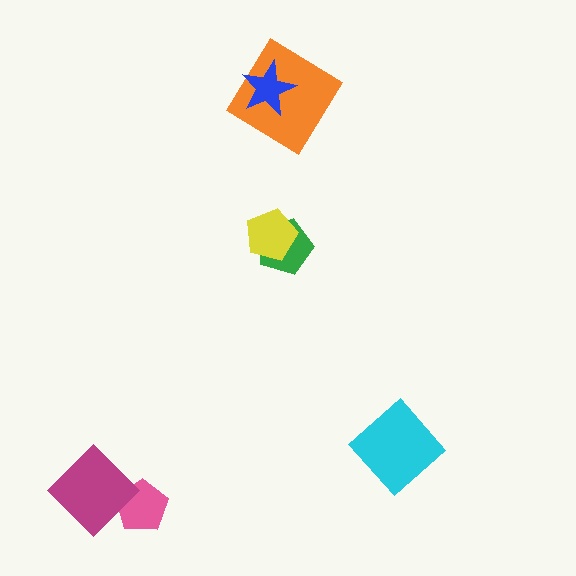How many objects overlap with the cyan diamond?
0 objects overlap with the cyan diamond.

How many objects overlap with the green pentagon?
1 object overlaps with the green pentagon.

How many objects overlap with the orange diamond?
1 object overlaps with the orange diamond.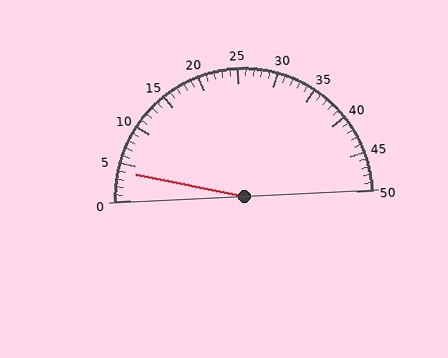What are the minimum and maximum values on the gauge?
The gauge ranges from 0 to 50.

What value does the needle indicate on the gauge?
The needle indicates approximately 4.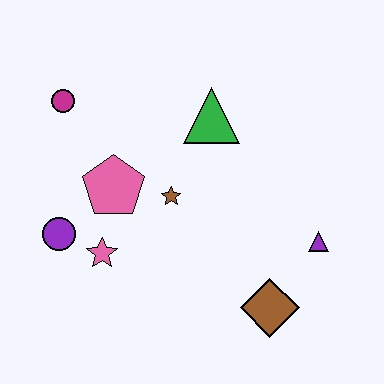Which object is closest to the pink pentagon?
The brown star is closest to the pink pentagon.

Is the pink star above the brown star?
No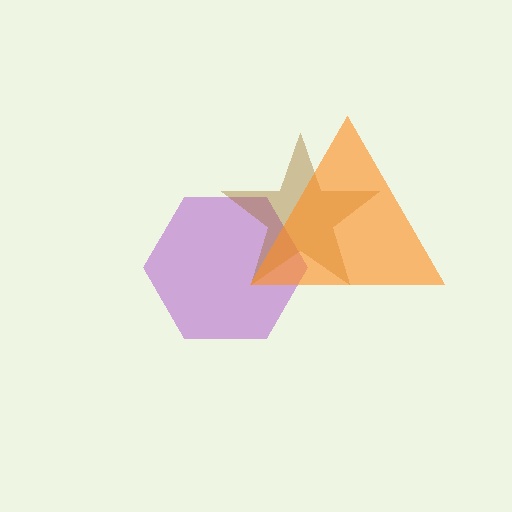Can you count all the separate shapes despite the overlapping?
Yes, there are 3 separate shapes.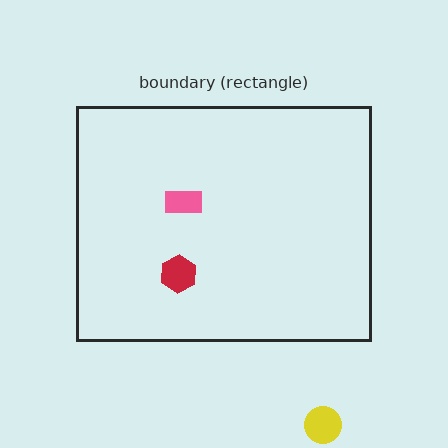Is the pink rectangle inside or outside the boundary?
Inside.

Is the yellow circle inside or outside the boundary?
Outside.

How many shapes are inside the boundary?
2 inside, 1 outside.